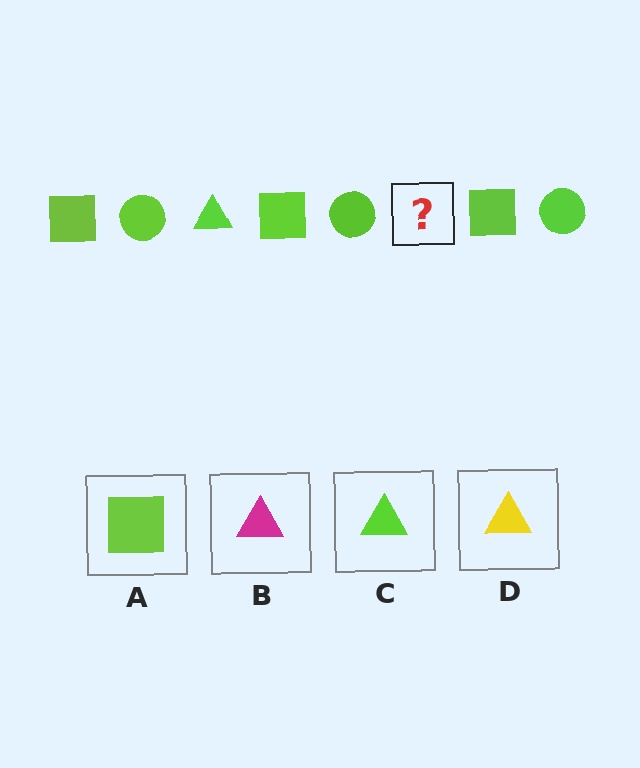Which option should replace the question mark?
Option C.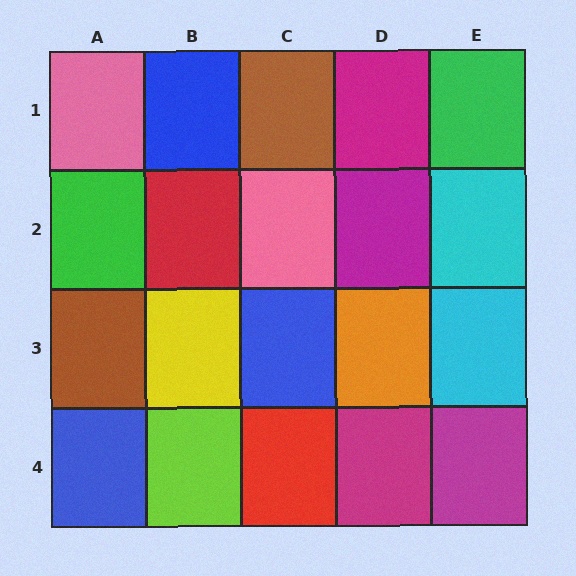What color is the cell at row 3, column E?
Cyan.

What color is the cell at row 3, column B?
Yellow.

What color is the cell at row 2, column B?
Red.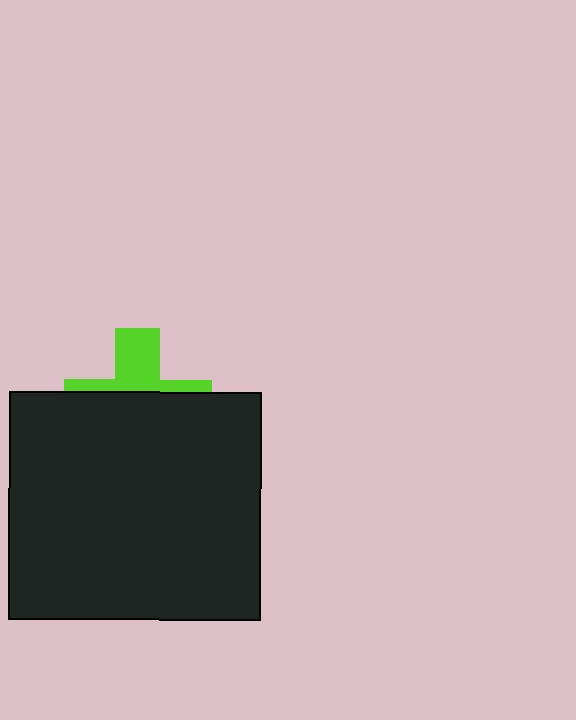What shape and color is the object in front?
The object in front is a black rectangle.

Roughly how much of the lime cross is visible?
A small part of it is visible (roughly 35%).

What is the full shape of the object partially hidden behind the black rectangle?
The partially hidden object is a lime cross.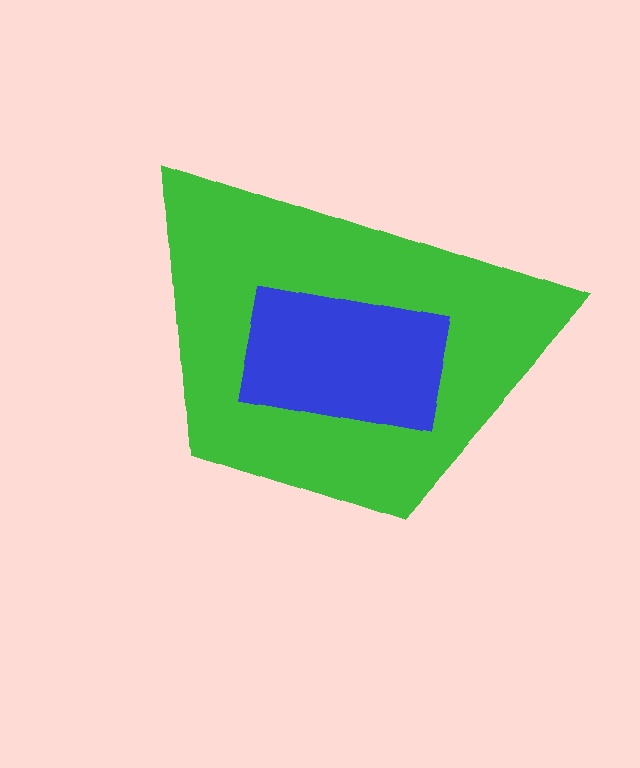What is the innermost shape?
The blue rectangle.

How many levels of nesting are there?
2.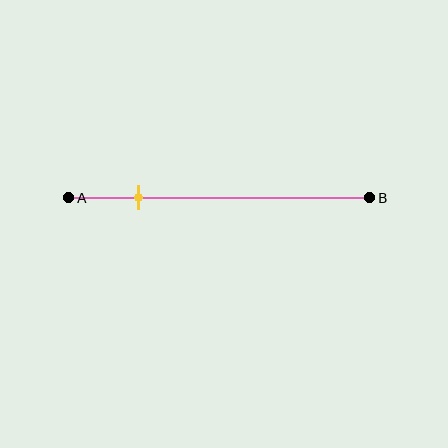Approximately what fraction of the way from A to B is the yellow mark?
The yellow mark is approximately 25% of the way from A to B.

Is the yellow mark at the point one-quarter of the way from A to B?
Yes, the mark is approximately at the one-quarter point.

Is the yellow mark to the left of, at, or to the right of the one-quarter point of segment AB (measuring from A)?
The yellow mark is approximately at the one-quarter point of segment AB.